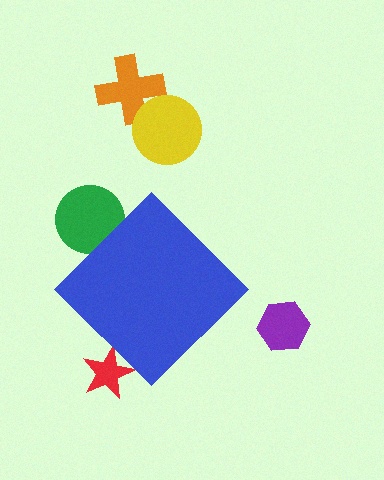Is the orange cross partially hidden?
No, the orange cross is fully visible.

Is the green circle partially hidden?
Yes, the green circle is partially hidden behind the blue diamond.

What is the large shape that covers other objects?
A blue diamond.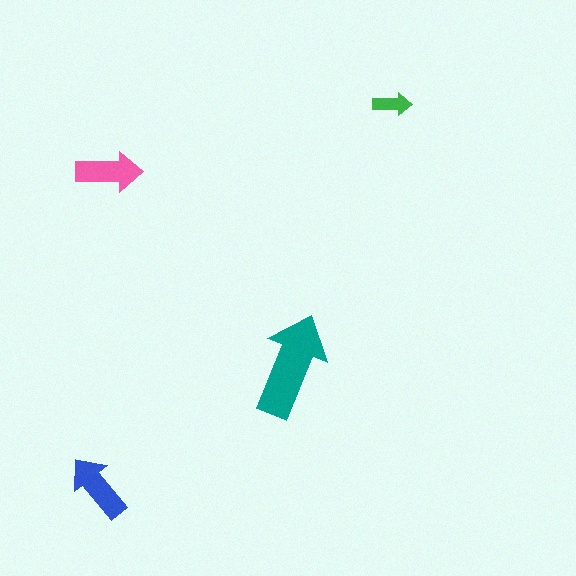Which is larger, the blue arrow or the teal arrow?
The teal one.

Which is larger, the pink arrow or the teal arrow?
The teal one.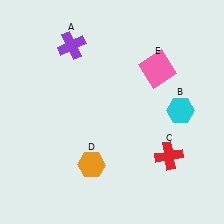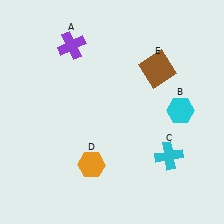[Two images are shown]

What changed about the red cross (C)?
In Image 1, C is red. In Image 2, it changed to cyan.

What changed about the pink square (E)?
In Image 1, E is pink. In Image 2, it changed to brown.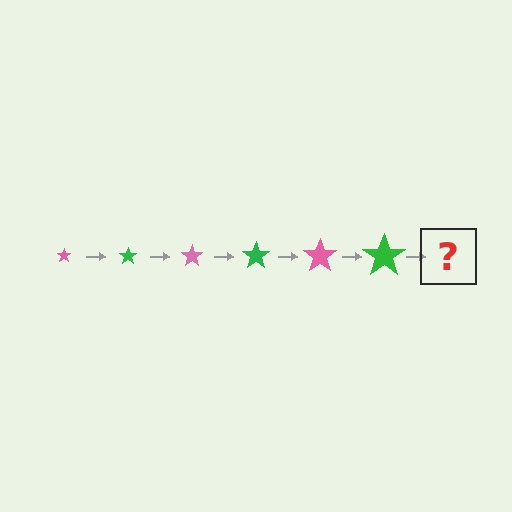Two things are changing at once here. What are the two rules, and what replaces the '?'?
The two rules are that the star grows larger each step and the color cycles through pink and green. The '?' should be a pink star, larger than the previous one.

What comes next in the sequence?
The next element should be a pink star, larger than the previous one.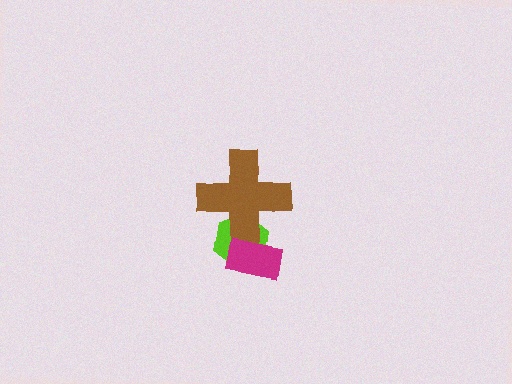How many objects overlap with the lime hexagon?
2 objects overlap with the lime hexagon.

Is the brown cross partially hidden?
Yes, it is partially covered by another shape.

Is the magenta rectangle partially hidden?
No, no other shape covers it.